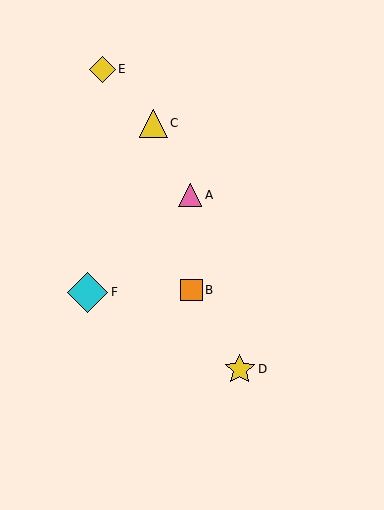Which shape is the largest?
The cyan diamond (labeled F) is the largest.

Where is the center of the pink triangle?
The center of the pink triangle is at (190, 195).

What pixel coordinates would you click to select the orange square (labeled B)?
Click at (191, 290) to select the orange square B.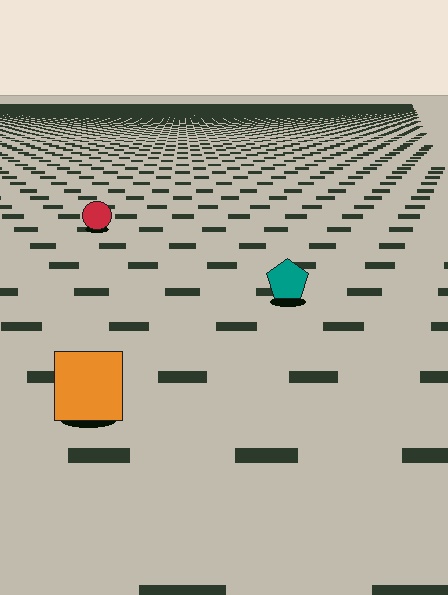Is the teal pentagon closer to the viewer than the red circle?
Yes. The teal pentagon is closer — you can tell from the texture gradient: the ground texture is coarser near it.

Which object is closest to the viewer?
The orange square is closest. The texture marks near it are larger and more spread out.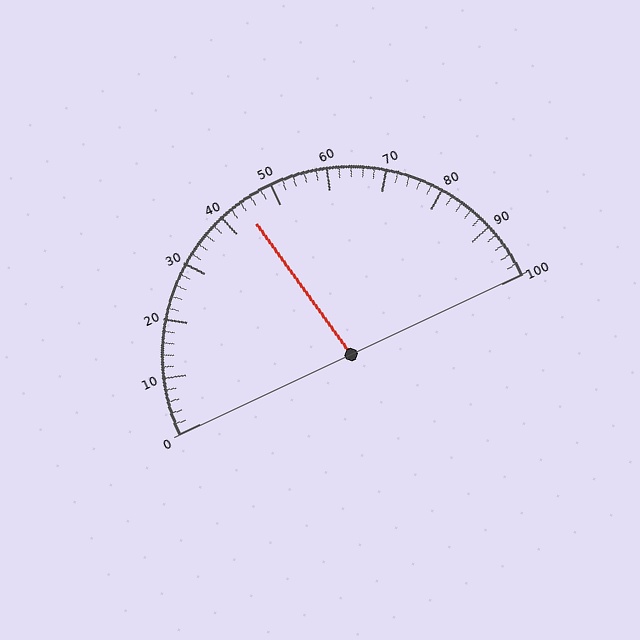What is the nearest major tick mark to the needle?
The nearest major tick mark is 40.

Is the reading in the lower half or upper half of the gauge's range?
The reading is in the lower half of the range (0 to 100).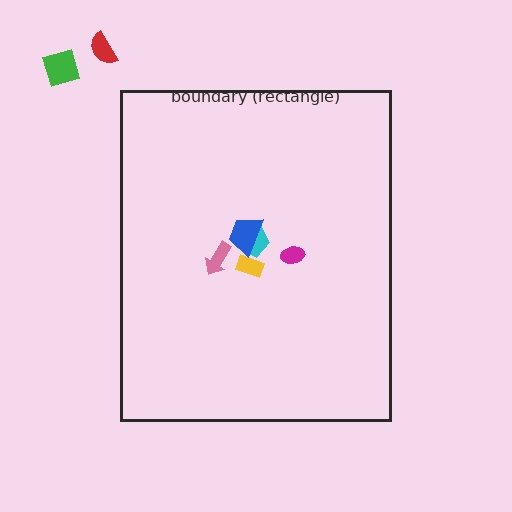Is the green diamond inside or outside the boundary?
Outside.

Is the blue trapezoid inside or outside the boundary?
Inside.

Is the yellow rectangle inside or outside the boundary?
Inside.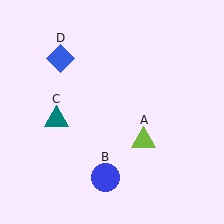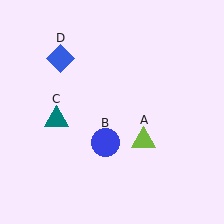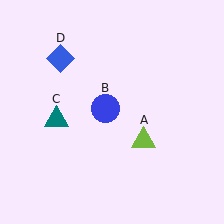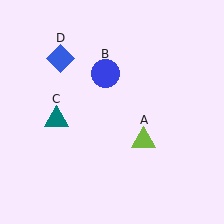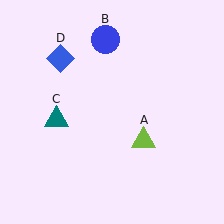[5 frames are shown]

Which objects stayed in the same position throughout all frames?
Lime triangle (object A) and teal triangle (object C) and blue diamond (object D) remained stationary.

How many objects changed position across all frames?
1 object changed position: blue circle (object B).